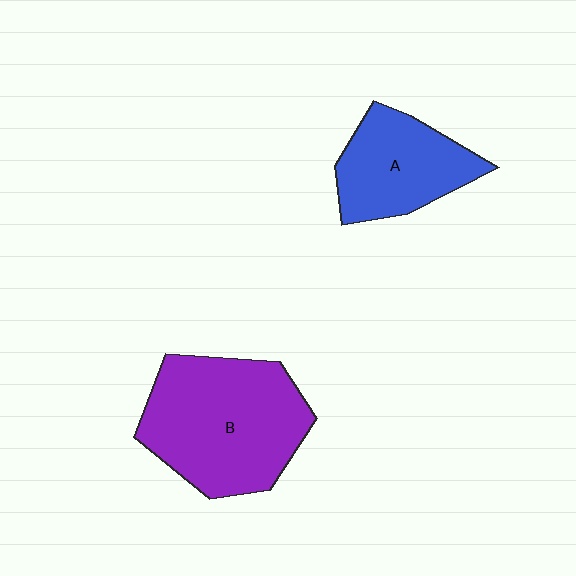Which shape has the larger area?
Shape B (purple).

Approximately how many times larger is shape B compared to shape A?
Approximately 1.6 times.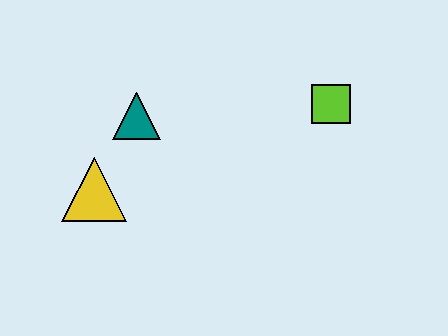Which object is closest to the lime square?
The teal triangle is closest to the lime square.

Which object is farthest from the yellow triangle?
The lime square is farthest from the yellow triangle.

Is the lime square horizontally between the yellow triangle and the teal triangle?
No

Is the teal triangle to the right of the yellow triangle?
Yes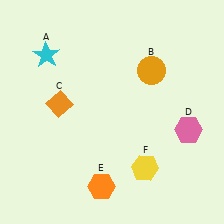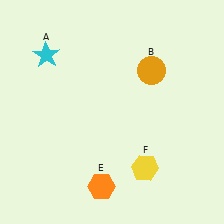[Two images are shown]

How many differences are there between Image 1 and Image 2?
There are 2 differences between the two images.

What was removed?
The pink hexagon (D), the orange diamond (C) were removed in Image 2.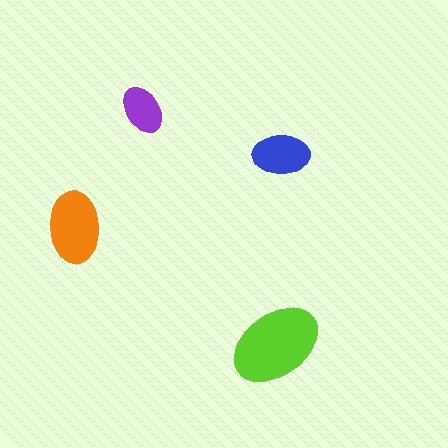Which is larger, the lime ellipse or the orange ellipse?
The lime one.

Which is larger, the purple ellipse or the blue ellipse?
The blue one.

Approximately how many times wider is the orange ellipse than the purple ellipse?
About 1.5 times wider.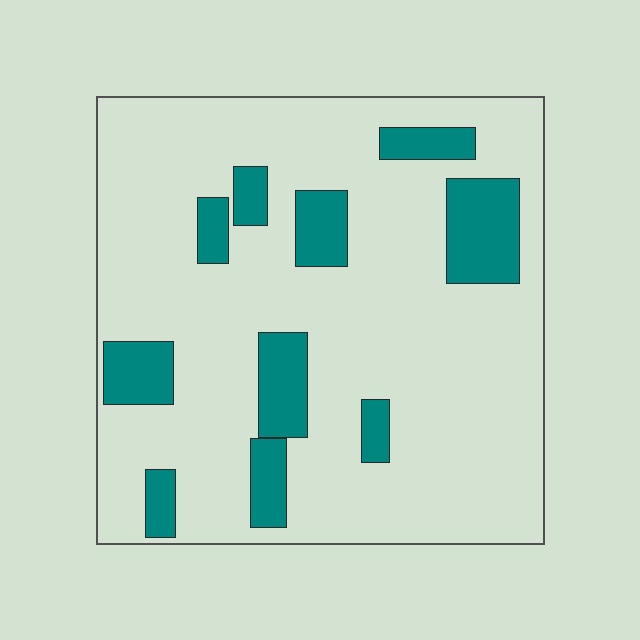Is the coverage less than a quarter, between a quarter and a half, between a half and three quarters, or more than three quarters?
Less than a quarter.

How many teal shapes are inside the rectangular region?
10.